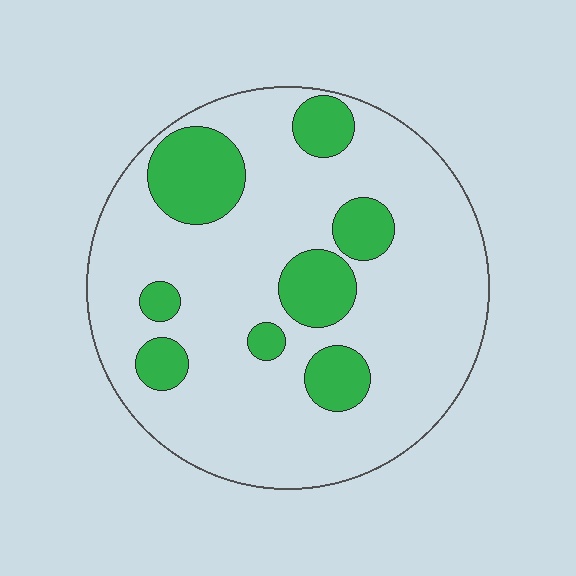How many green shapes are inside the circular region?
8.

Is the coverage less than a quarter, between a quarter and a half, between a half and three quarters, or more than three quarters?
Less than a quarter.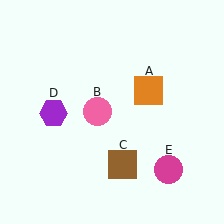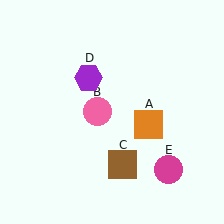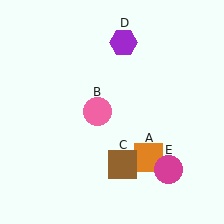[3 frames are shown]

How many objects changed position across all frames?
2 objects changed position: orange square (object A), purple hexagon (object D).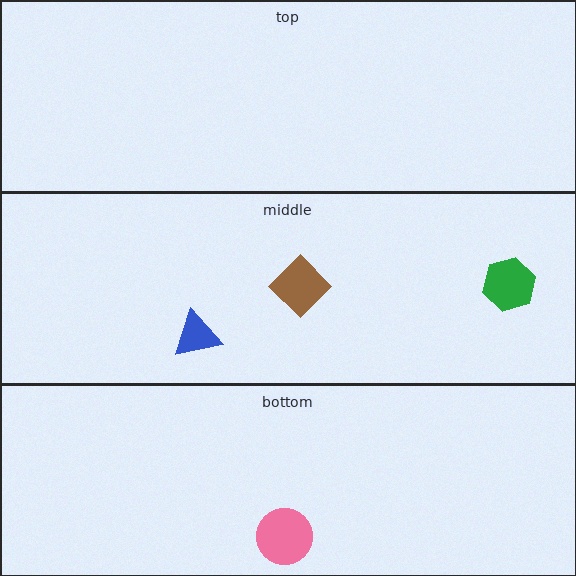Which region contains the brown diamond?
The middle region.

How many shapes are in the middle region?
3.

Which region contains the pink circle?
The bottom region.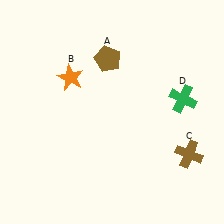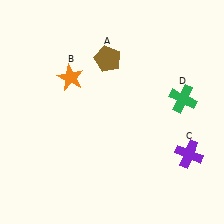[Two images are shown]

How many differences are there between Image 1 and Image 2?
There is 1 difference between the two images.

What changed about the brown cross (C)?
In Image 1, C is brown. In Image 2, it changed to purple.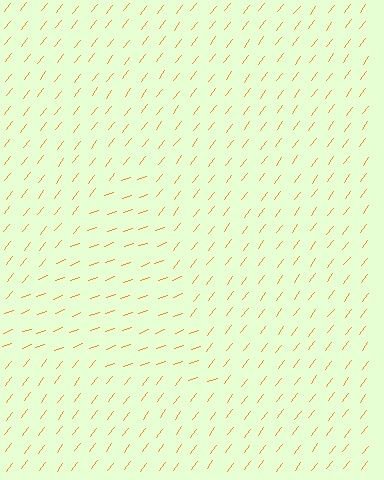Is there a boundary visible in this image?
Yes, there is a texture boundary formed by a change in line orientation.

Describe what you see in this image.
The image is filled with small orange line segments. A triangle region in the image has lines oriented differently from the surrounding lines, creating a visible texture boundary.